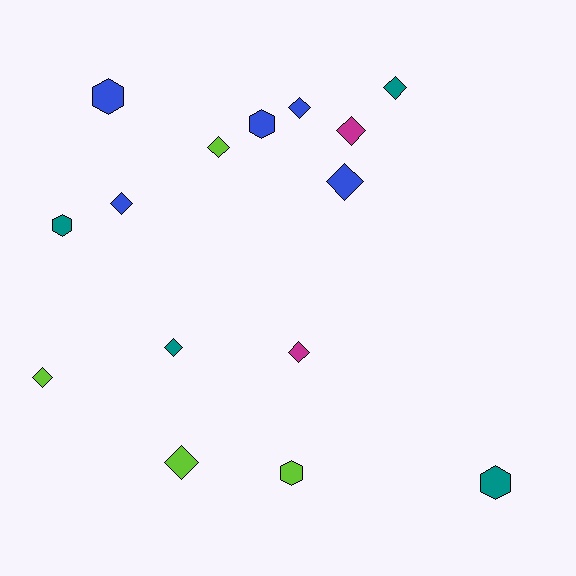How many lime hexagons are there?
There is 1 lime hexagon.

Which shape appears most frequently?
Diamond, with 10 objects.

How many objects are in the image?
There are 15 objects.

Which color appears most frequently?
Blue, with 5 objects.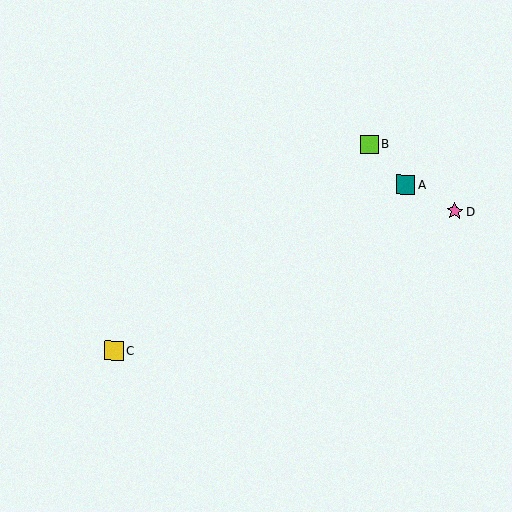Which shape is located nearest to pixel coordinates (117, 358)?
The yellow square (labeled C) at (114, 350) is nearest to that location.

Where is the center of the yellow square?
The center of the yellow square is at (114, 350).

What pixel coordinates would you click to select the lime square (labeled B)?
Click at (369, 144) to select the lime square B.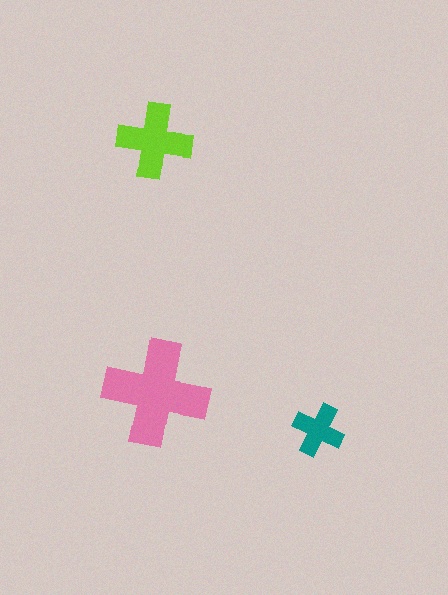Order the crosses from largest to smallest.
the pink one, the lime one, the teal one.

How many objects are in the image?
There are 3 objects in the image.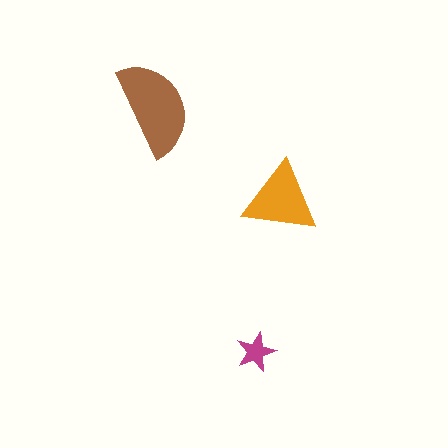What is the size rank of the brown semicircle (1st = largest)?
1st.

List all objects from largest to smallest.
The brown semicircle, the orange triangle, the magenta star.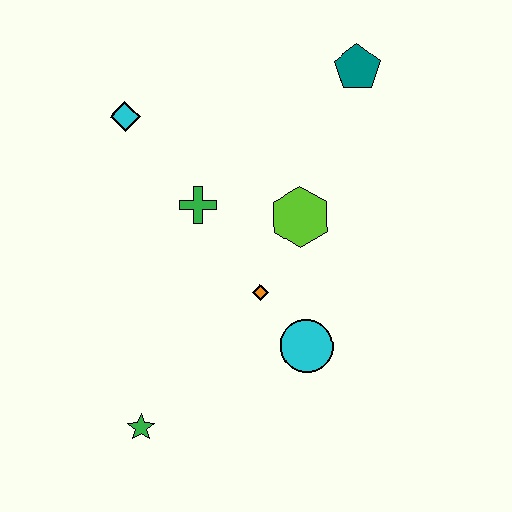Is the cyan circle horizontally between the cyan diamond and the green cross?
No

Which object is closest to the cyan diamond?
The green cross is closest to the cyan diamond.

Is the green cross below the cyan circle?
No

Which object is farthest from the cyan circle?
The cyan diamond is farthest from the cyan circle.